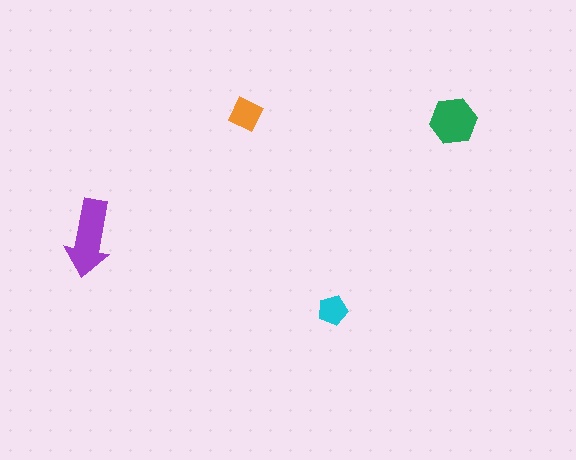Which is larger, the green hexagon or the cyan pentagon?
The green hexagon.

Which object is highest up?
The orange diamond is topmost.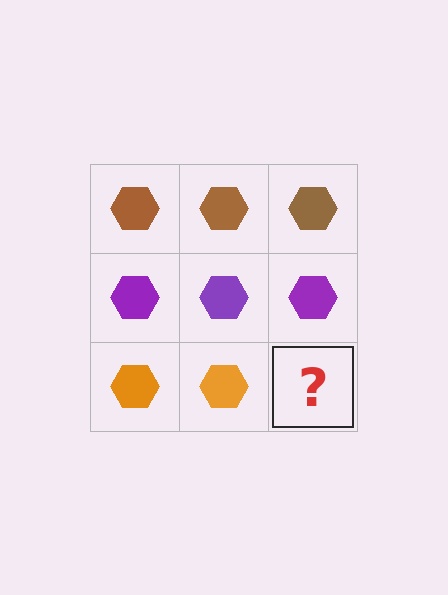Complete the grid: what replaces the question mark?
The question mark should be replaced with an orange hexagon.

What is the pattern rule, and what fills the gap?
The rule is that each row has a consistent color. The gap should be filled with an orange hexagon.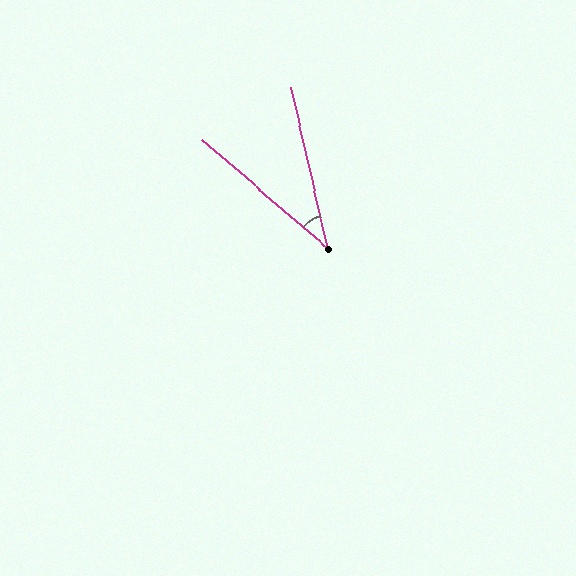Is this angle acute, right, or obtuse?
It is acute.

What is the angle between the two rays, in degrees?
Approximately 36 degrees.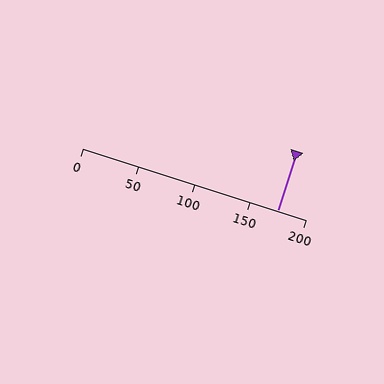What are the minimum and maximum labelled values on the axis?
The axis runs from 0 to 200.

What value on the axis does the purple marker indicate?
The marker indicates approximately 175.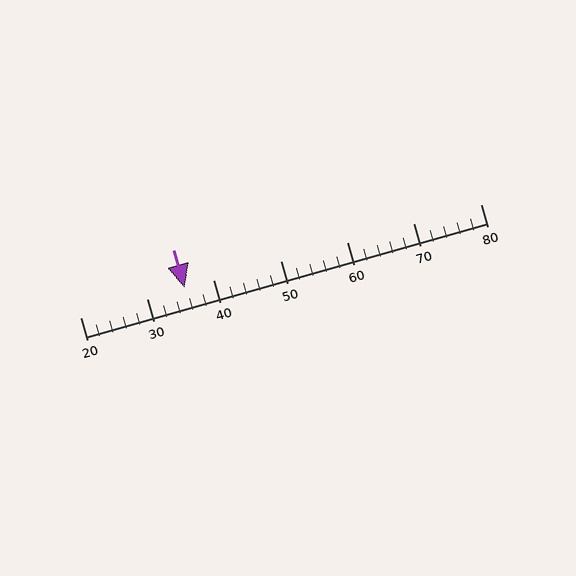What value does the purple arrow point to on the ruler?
The purple arrow points to approximately 36.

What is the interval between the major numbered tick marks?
The major tick marks are spaced 10 units apart.